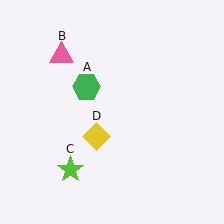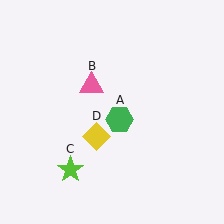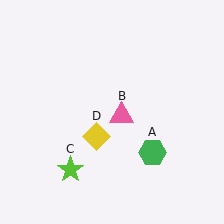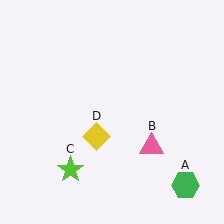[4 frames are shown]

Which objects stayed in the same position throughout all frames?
Lime star (object C) and yellow diamond (object D) remained stationary.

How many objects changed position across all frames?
2 objects changed position: green hexagon (object A), pink triangle (object B).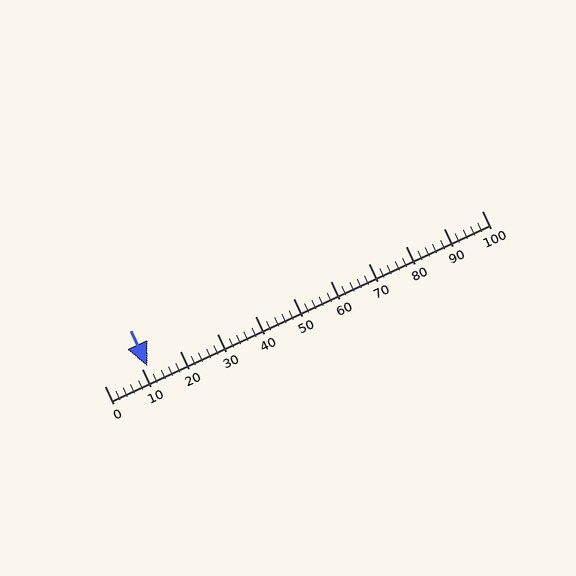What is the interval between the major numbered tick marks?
The major tick marks are spaced 10 units apart.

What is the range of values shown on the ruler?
The ruler shows values from 0 to 100.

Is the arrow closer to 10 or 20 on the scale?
The arrow is closer to 10.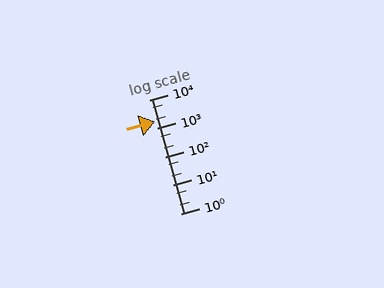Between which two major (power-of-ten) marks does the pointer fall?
The pointer is between 1000 and 10000.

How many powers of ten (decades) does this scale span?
The scale spans 4 decades, from 1 to 10000.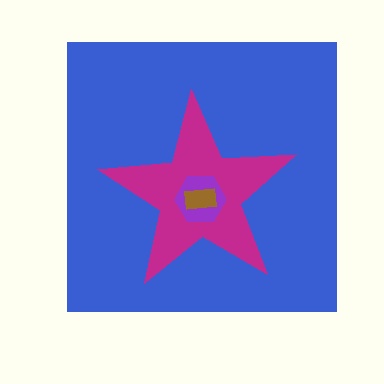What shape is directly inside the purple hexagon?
The brown rectangle.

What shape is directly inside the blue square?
The magenta star.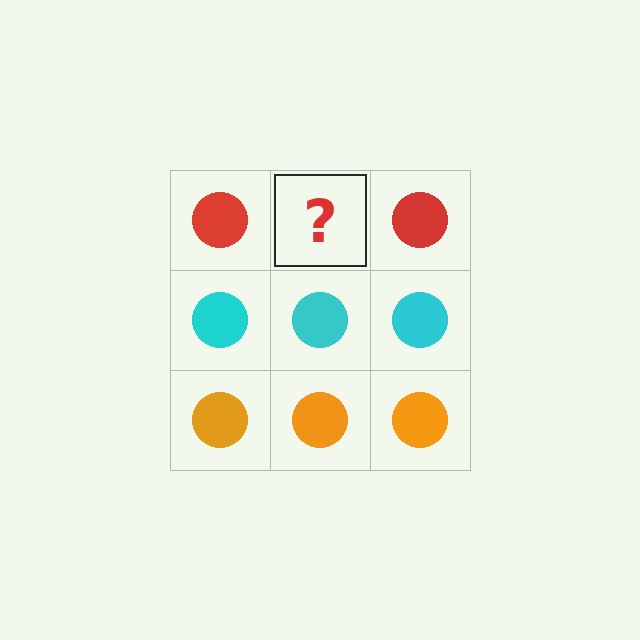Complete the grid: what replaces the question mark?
The question mark should be replaced with a red circle.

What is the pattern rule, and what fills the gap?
The rule is that each row has a consistent color. The gap should be filled with a red circle.